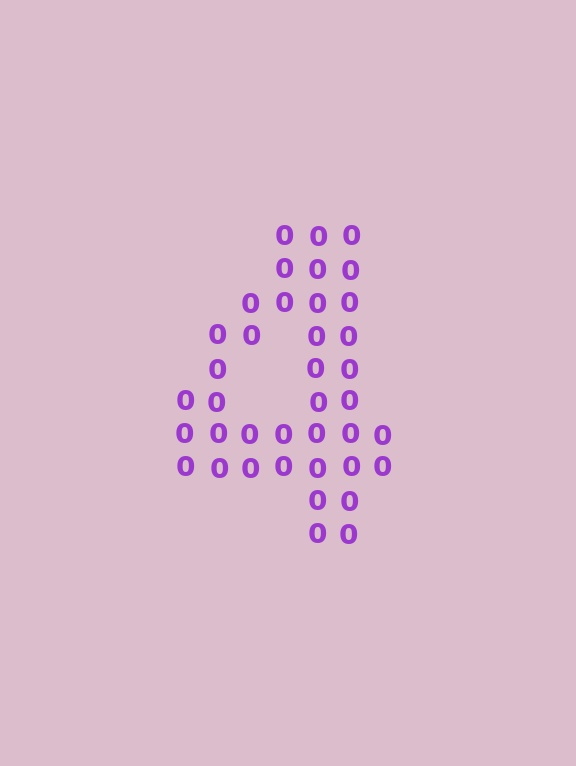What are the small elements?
The small elements are digit 0's.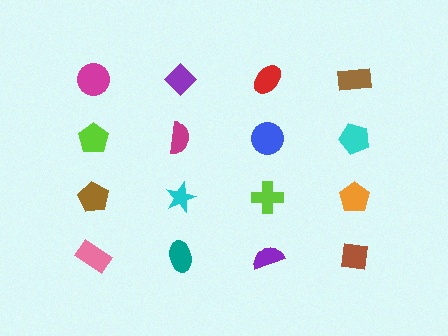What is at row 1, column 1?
A magenta circle.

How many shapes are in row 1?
4 shapes.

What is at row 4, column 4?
A brown square.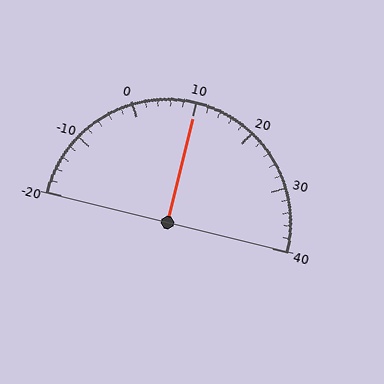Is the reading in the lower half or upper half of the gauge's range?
The reading is in the upper half of the range (-20 to 40).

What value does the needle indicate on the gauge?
The needle indicates approximately 10.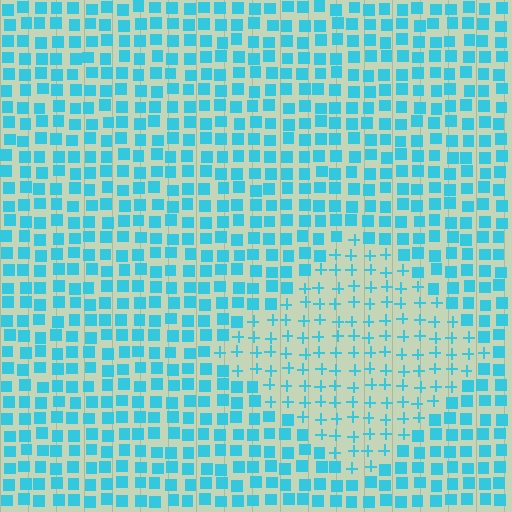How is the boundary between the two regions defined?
The boundary is defined by a change in element shape: plus signs inside vs. squares outside. All elements share the same color and spacing.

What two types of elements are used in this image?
The image uses plus signs inside the diamond region and squares outside it.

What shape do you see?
I see a diamond.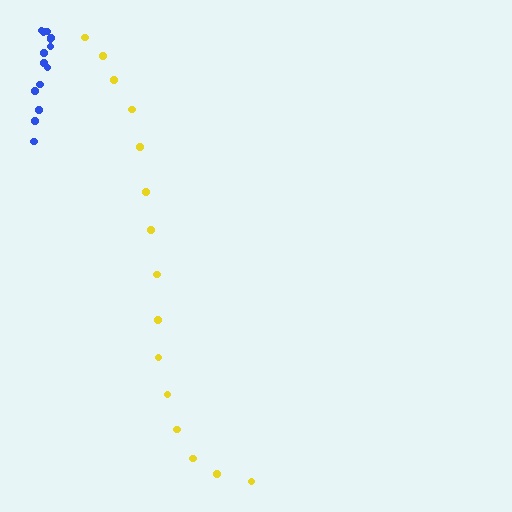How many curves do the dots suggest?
There are 2 distinct paths.